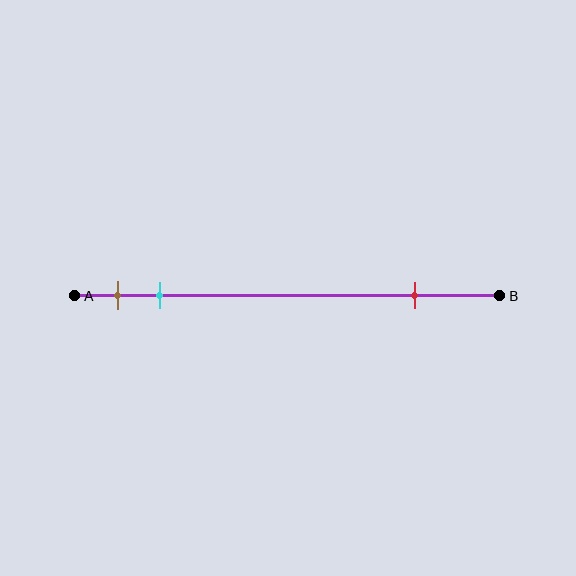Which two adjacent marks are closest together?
The brown and cyan marks are the closest adjacent pair.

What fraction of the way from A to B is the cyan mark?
The cyan mark is approximately 20% (0.2) of the way from A to B.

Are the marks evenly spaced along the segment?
No, the marks are not evenly spaced.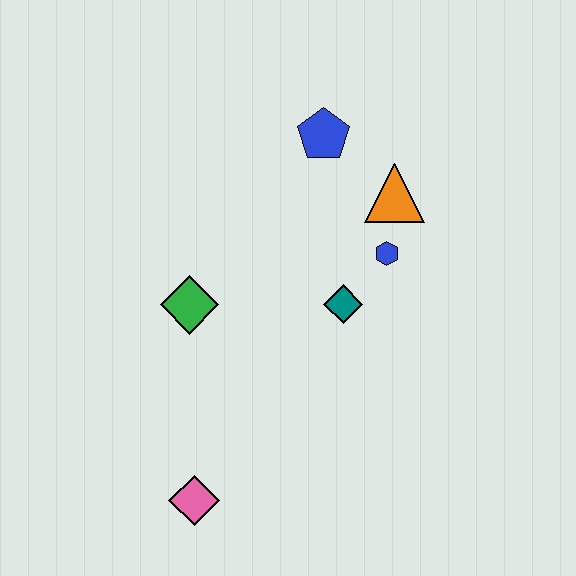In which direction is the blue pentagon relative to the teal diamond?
The blue pentagon is above the teal diamond.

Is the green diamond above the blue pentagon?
No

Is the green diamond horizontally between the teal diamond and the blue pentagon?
No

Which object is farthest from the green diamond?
The orange triangle is farthest from the green diamond.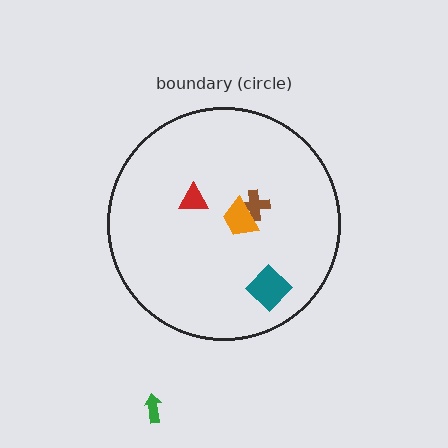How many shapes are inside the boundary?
4 inside, 1 outside.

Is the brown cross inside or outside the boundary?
Inside.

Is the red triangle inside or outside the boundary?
Inside.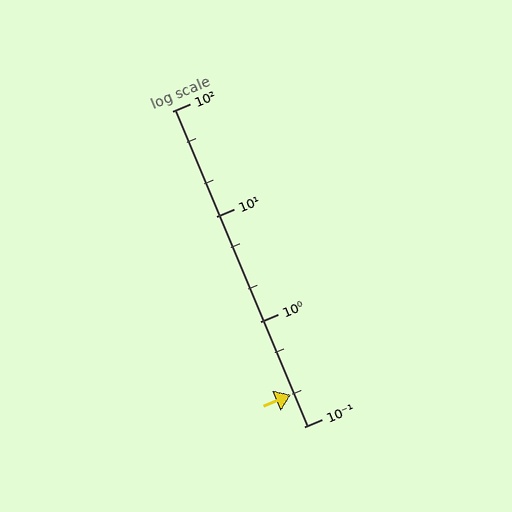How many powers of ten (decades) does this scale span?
The scale spans 3 decades, from 0.1 to 100.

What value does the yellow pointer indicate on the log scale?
The pointer indicates approximately 0.2.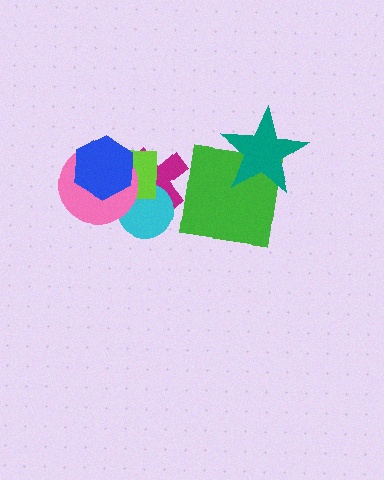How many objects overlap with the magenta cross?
4 objects overlap with the magenta cross.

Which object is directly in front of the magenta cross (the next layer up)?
The cyan circle is directly in front of the magenta cross.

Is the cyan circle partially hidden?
Yes, it is partially covered by another shape.